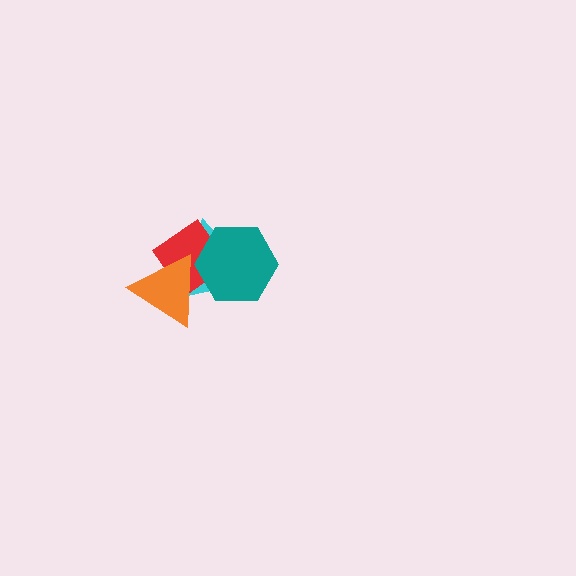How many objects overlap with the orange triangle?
3 objects overlap with the orange triangle.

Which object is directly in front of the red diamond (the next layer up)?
The orange triangle is directly in front of the red diamond.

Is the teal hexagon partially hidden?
No, no other shape covers it.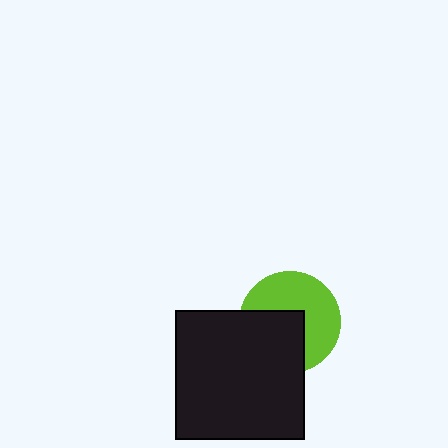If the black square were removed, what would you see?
You would see the complete lime circle.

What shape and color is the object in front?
The object in front is a black square.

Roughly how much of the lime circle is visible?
About half of it is visible (roughly 55%).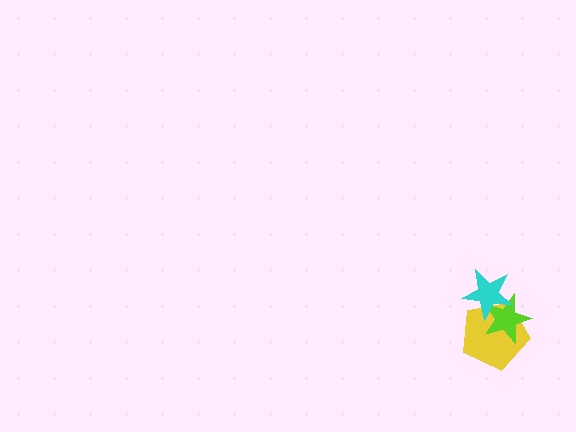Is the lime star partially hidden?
Yes, it is partially covered by another shape.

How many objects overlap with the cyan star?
2 objects overlap with the cyan star.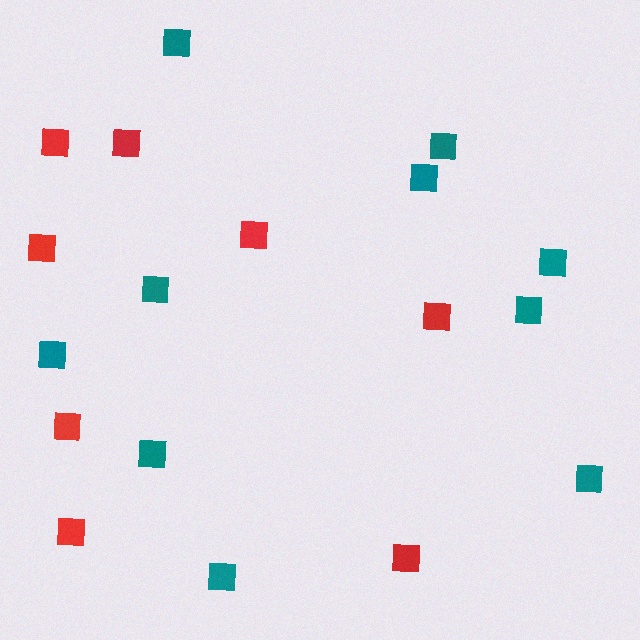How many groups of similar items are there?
There are 2 groups: one group of teal squares (10) and one group of red squares (8).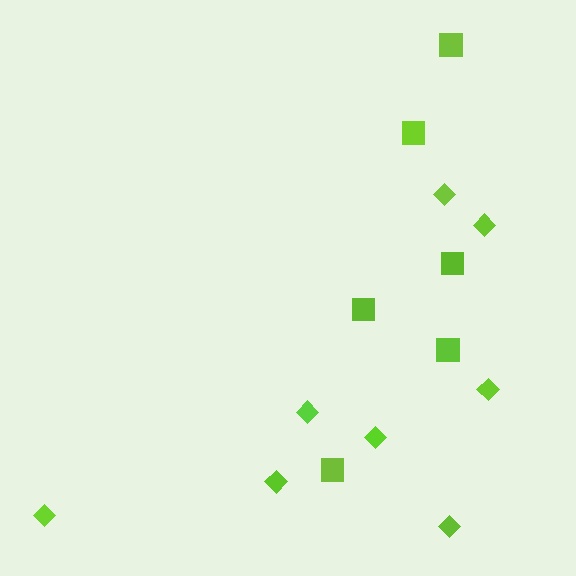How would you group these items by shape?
There are 2 groups: one group of squares (6) and one group of diamonds (8).